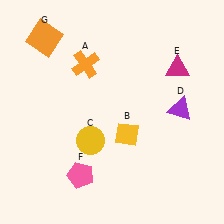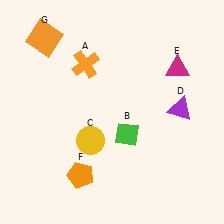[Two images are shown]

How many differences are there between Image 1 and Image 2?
There are 2 differences between the two images.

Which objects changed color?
B changed from yellow to green. F changed from pink to orange.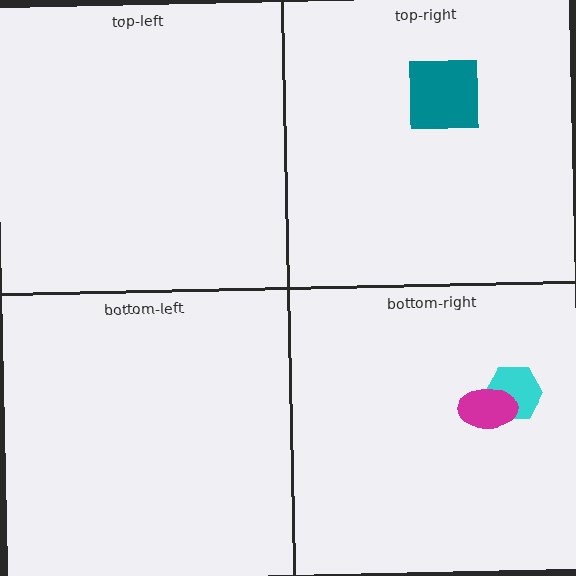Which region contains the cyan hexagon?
The bottom-right region.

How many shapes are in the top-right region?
1.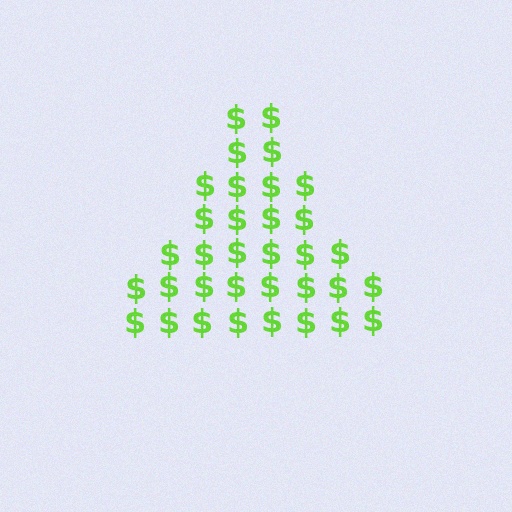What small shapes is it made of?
It is made of small dollar signs.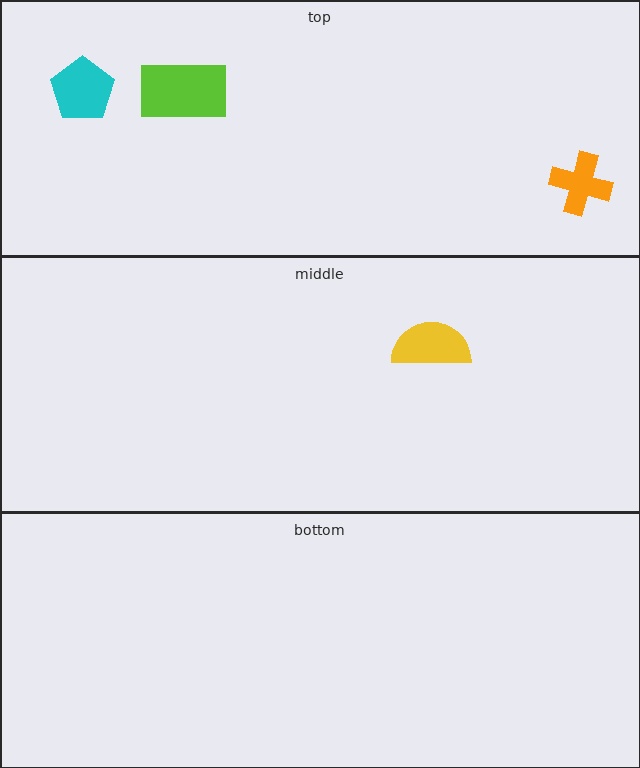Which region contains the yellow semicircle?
The middle region.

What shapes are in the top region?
The lime rectangle, the cyan pentagon, the orange cross.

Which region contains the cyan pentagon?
The top region.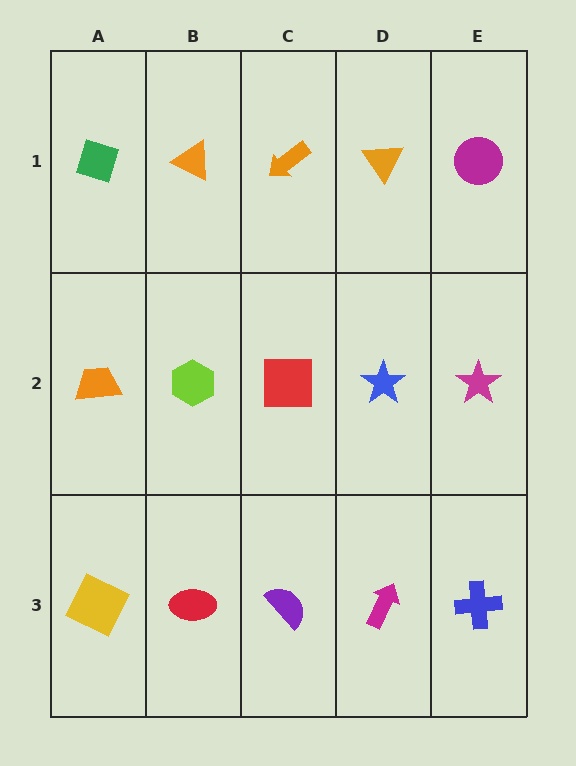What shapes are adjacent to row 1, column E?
A magenta star (row 2, column E), an orange triangle (row 1, column D).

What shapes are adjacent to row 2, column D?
An orange triangle (row 1, column D), a magenta arrow (row 3, column D), a red square (row 2, column C), a magenta star (row 2, column E).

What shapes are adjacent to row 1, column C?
A red square (row 2, column C), an orange triangle (row 1, column B), an orange triangle (row 1, column D).